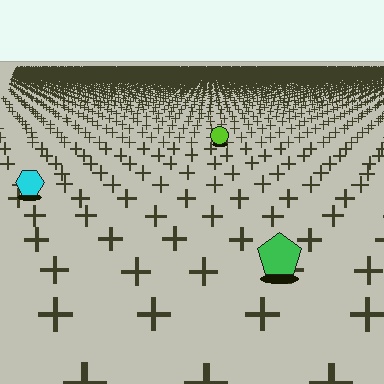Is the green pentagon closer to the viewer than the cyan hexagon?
Yes. The green pentagon is closer — you can tell from the texture gradient: the ground texture is coarser near it.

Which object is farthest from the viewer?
The lime circle is farthest from the viewer. It appears smaller and the ground texture around it is denser.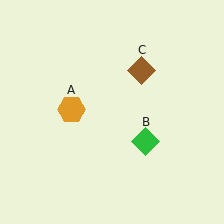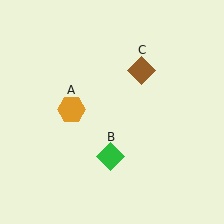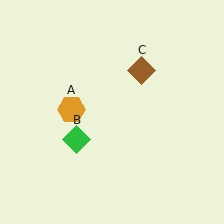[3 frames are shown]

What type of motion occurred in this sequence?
The green diamond (object B) rotated clockwise around the center of the scene.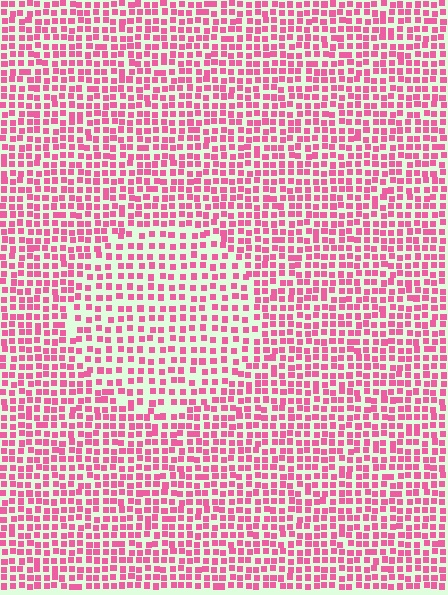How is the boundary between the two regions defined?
The boundary is defined by a change in element density (approximately 1.5x ratio). All elements are the same color, size, and shape.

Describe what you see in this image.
The image contains small pink elements arranged at two different densities. A circle-shaped region is visible where the elements are less densely packed than the surrounding area.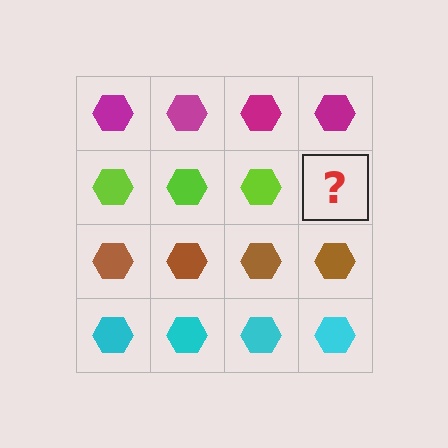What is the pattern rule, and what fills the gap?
The rule is that each row has a consistent color. The gap should be filled with a lime hexagon.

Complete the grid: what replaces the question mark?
The question mark should be replaced with a lime hexagon.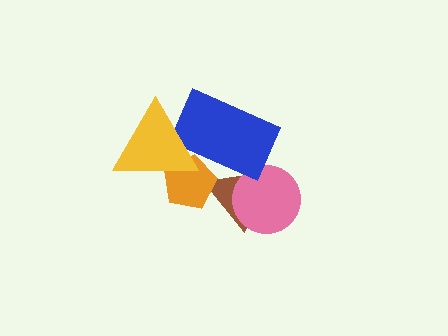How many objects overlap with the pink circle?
1 object overlaps with the pink circle.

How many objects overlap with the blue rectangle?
3 objects overlap with the blue rectangle.